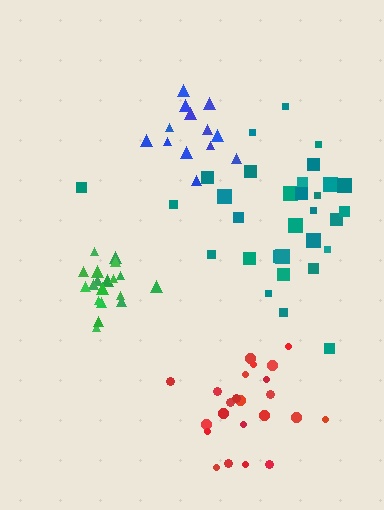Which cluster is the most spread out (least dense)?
Teal.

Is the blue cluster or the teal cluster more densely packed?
Blue.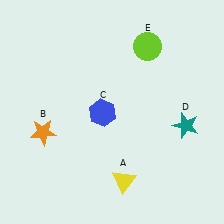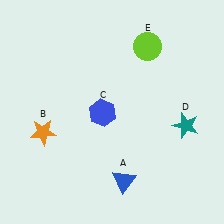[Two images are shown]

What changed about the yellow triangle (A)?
In Image 1, A is yellow. In Image 2, it changed to blue.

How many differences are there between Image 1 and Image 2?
There is 1 difference between the two images.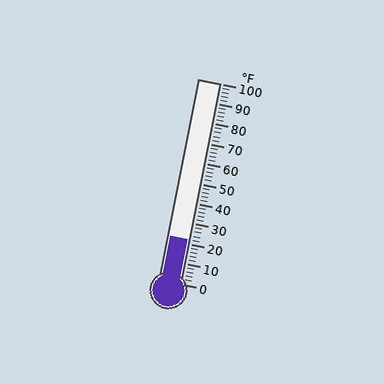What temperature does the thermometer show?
The thermometer shows approximately 22°F.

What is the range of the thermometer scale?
The thermometer scale ranges from 0°F to 100°F.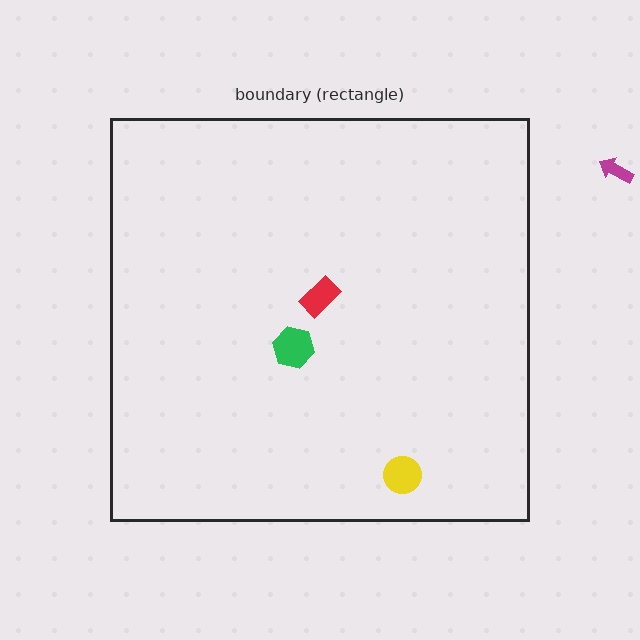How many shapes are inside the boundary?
3 inside, 1 outside.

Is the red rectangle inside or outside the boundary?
Inside.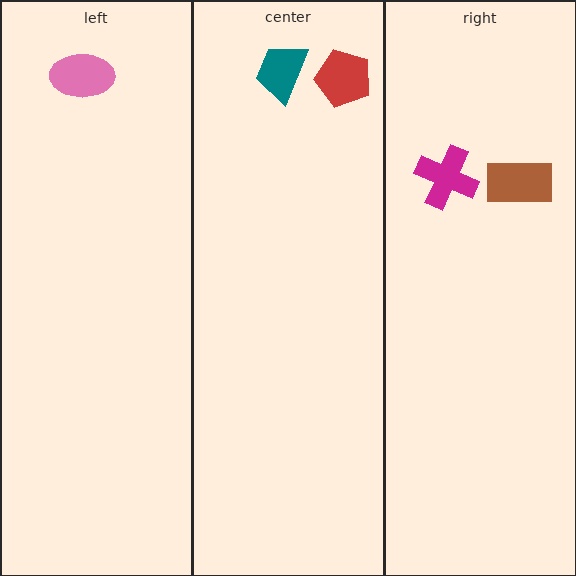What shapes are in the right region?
The magenta cross, the brown rectangle.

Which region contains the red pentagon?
The center region.